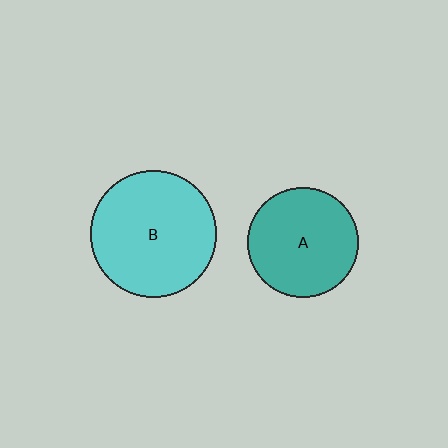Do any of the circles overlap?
No, none of the circles overlap.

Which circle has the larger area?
Circle B (cyan).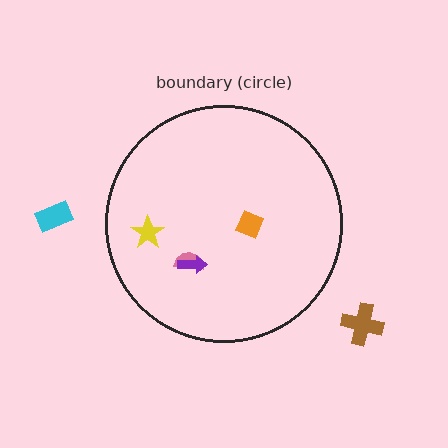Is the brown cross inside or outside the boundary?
Outside.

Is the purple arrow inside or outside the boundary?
Inside.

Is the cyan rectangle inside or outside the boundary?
Outside.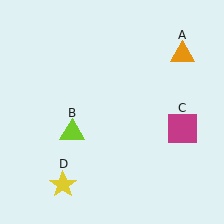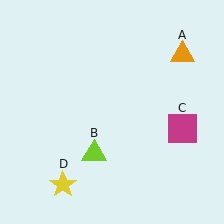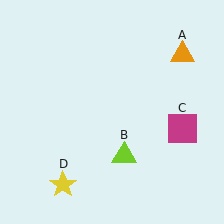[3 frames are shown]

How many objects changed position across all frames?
1 object changed position: lime triangle (object B).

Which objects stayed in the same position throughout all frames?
Orange triangle (object A) and magenta square (object C) and yellow star (object D) remained stationary.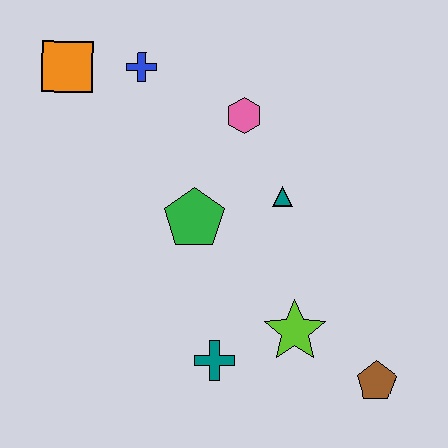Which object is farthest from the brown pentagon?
The orange square is farthest from the brown pentagon.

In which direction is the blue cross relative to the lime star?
The blue cross is above the lime star.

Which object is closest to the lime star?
The teal cross is closest to the lime star.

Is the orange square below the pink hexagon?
No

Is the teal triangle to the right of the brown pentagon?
No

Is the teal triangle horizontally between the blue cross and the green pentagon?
No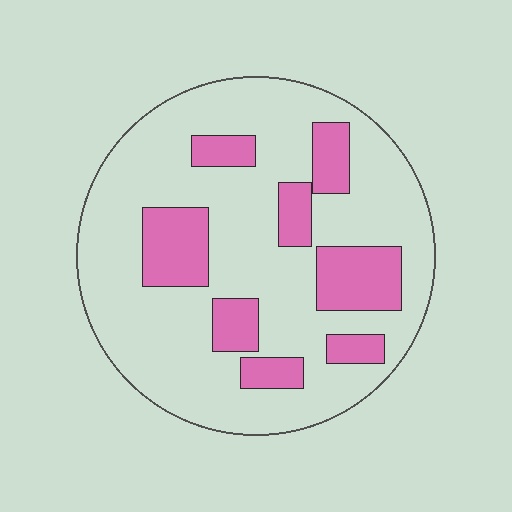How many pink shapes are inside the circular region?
8.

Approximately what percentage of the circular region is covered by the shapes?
Approximately 25%.